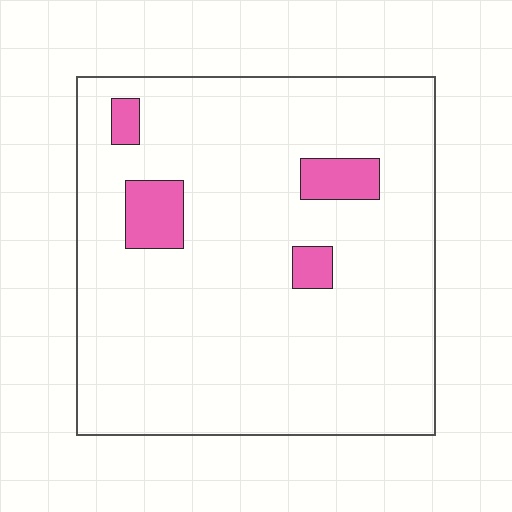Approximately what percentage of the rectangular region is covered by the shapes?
Approximately 10%.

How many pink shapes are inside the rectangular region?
4.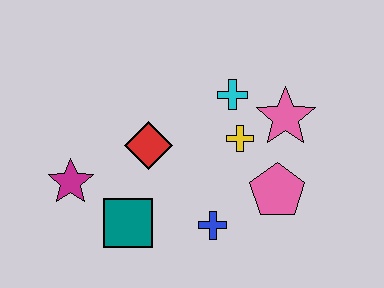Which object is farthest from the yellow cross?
The magenta star is farthest from the yellow cross.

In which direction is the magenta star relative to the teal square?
The magenta star is to the left of the teal square.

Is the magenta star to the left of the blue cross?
Yes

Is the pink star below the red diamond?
No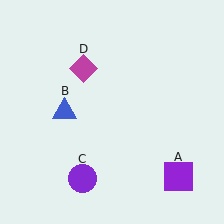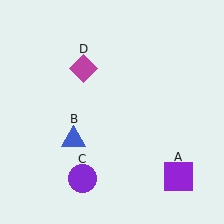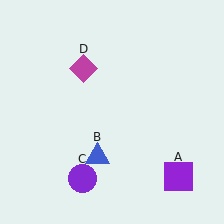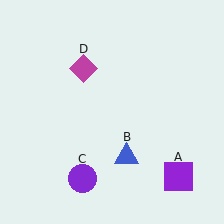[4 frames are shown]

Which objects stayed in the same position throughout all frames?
Purple square (object A) and purple circle (object C) and magenta diamond (object D) remained stationary.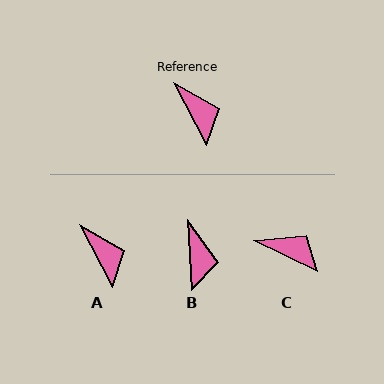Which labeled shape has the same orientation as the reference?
A.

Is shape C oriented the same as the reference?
No, it is off by about 37 degrees.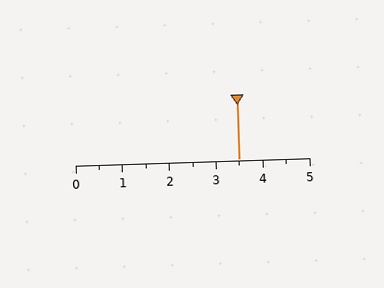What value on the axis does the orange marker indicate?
The marker indicates approximately 3.5.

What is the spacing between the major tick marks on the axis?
The major ticks are spaced 1 apart.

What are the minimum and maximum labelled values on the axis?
The axis runs from 0 to 5.